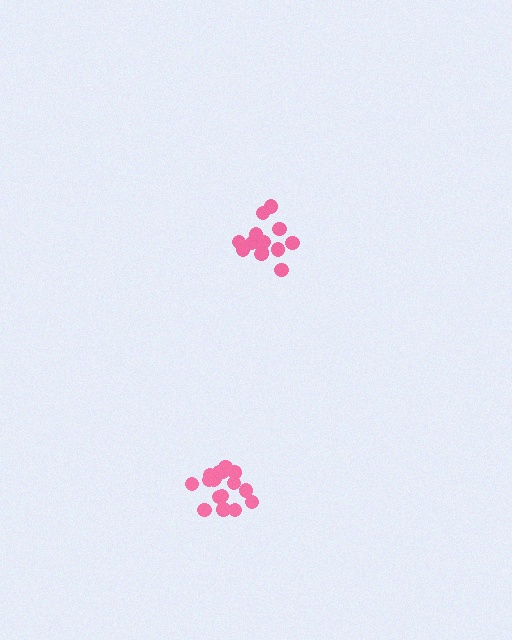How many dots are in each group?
Group 1: 14 dots, Group 2: 17 dots (31 total).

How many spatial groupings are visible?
There are 2 spatial groupings.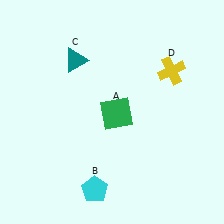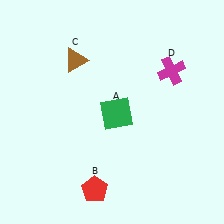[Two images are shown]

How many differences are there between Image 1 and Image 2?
There are 3 differences between the two images.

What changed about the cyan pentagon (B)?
In Image 1, B is cyan. In Image 2, it changed to red.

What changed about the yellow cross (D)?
In Image 1, D is yellow. In Image 2, it changed to magenta.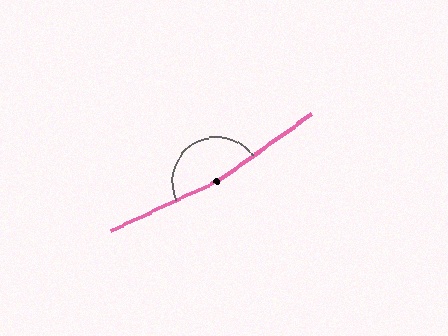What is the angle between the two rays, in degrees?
Approximately 169 degrees.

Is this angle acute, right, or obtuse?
It is obtuse.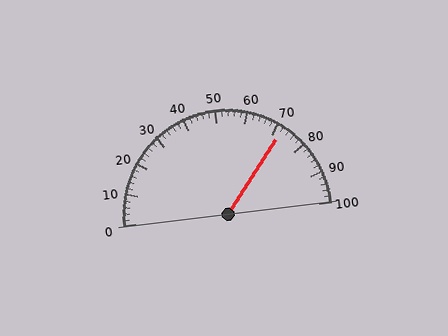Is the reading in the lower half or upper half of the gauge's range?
The reading is in the upper half of the range (0 to 100).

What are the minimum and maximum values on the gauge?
The gauge ranges from 0 to 100.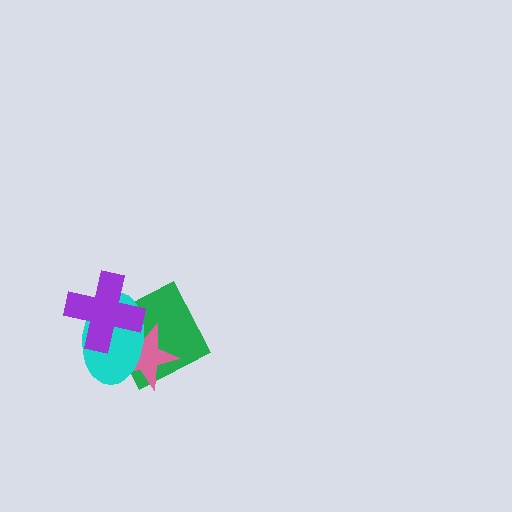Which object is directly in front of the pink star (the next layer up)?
The cyan ellipse is directly in front of the pink star.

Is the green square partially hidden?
Yes, it is partially covered by another shape.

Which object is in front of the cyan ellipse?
The purple cross is in front of the cyan ellipse.